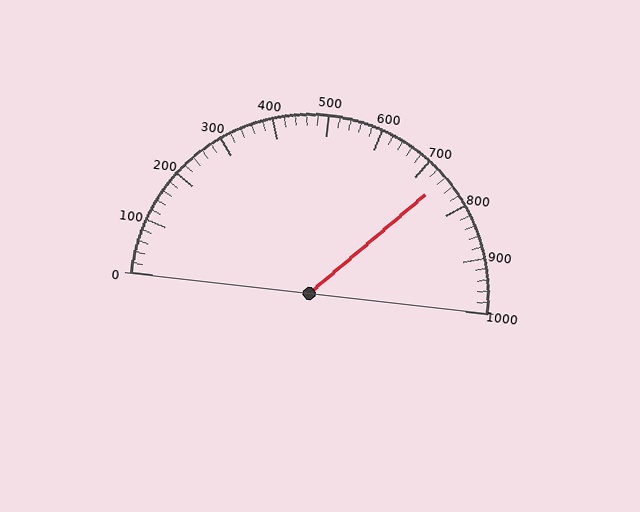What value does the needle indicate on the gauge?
The needle indicates approximately 740.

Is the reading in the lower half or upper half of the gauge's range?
The reading is in the upper half of the range (0 to 1000).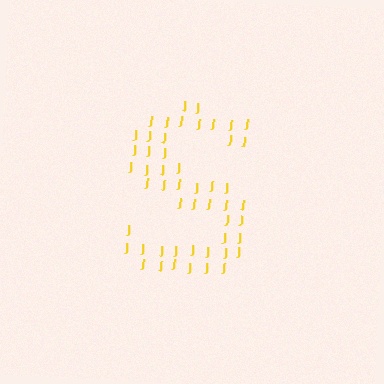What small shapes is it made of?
It is made of small letter J's.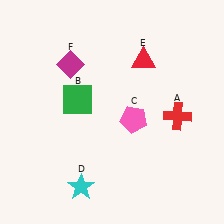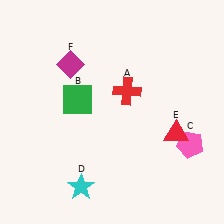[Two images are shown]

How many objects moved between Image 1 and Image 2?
3 objects moved between the two images.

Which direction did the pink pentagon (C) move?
The pink pentagon (C) moved right.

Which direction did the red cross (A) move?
The red cross (A) moved left.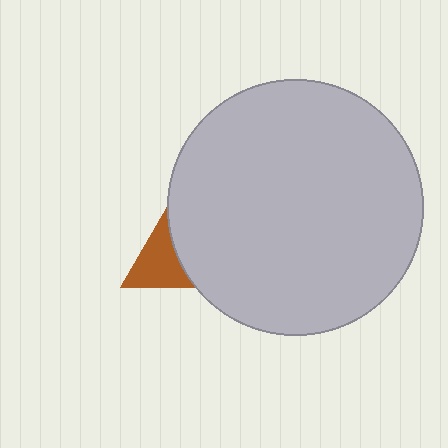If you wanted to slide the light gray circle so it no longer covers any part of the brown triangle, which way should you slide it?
Slide it right — that is the most direct way to separate the two shapes.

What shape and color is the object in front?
The object in front is a light gray circle.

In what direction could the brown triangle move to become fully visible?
The brown triangle could move left. That would shift it out from behind the light gray circle entirely.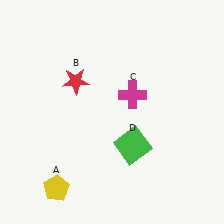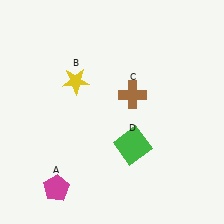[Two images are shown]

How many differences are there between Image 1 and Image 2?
There are 3 differences between the two images.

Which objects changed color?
A changed from yellow to magenta. B changed from red to yellow. C changed from magenta to brown.